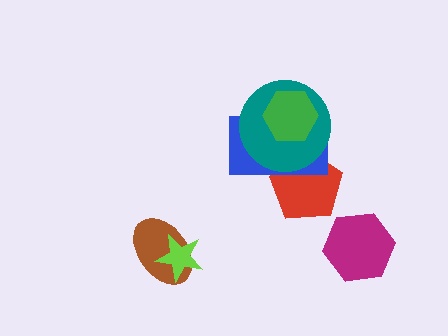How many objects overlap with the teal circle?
3 objects overlap with the teal circle.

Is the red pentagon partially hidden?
Yes, it is partially covered by another shape.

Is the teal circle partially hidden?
Yes, it is partially covered by another shape.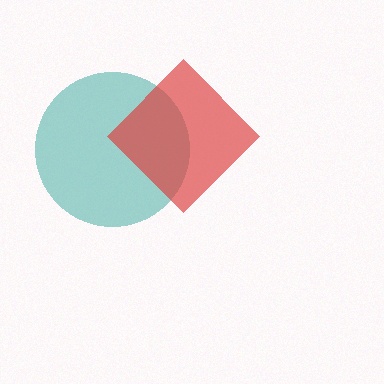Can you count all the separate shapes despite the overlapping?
Yes, there are 2 separate shapes.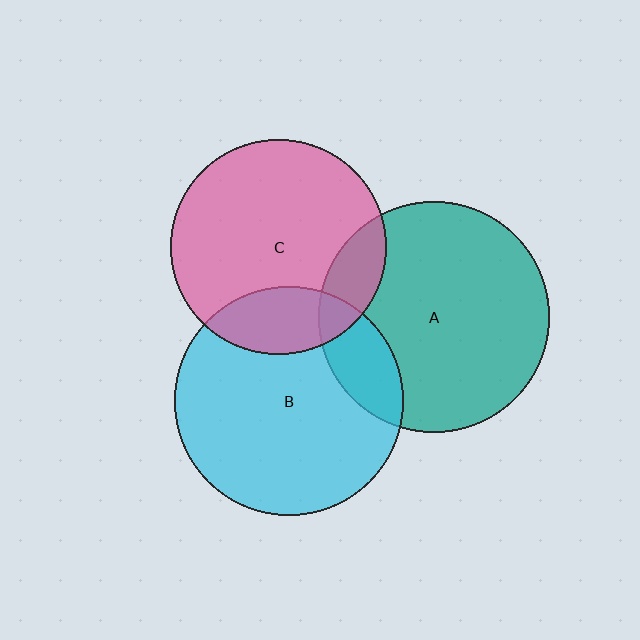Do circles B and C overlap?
Yes.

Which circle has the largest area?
Circle A (teal).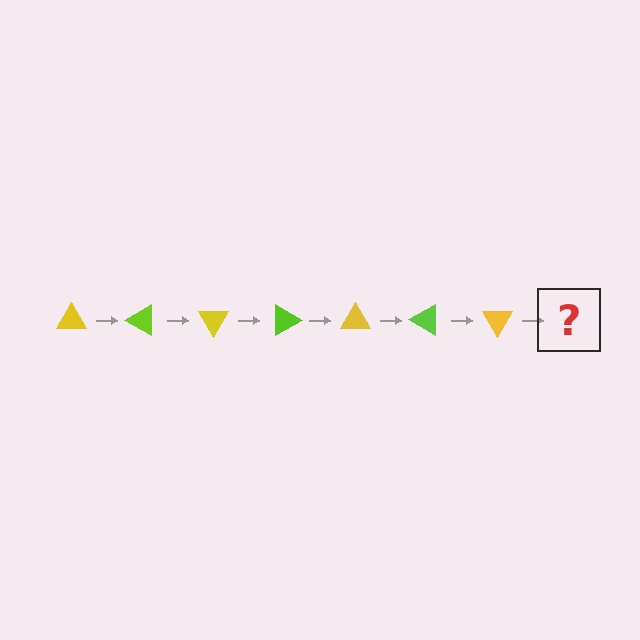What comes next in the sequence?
The next element should be a lime triangle, rotated 210 degrees from the start.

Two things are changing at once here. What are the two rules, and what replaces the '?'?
The two rules are that it rotates 30 degrees each step and the color cycles through yellow and lime. The '?' should be a lime triangle, rotated 210 degrees from the start.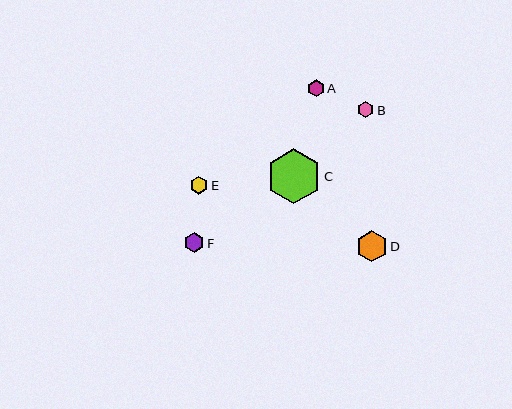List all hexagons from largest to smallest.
From largest to smallest: C, D, F, E, A, B.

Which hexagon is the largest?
Hexagon C is the largest with a size of approximately 55 pixels.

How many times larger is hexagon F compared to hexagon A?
Hexagon F is approximately 1.2 times the size of hexagon A.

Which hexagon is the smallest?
Hexagon B is the smallest with a size of approximately 16 pixels.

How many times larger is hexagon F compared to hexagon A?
Hexagon F is approximately 1.2 times the size of hexagon A.